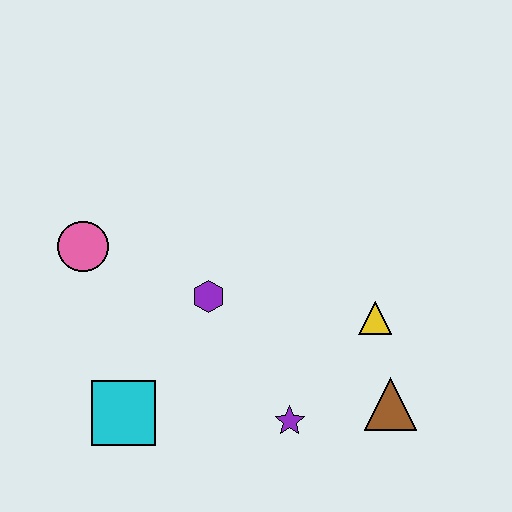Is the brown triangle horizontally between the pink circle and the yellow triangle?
No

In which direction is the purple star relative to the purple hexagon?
The purple star is below the purple hexagon.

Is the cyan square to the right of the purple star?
No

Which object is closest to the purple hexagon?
The pink circle is closest to the purple hexagon.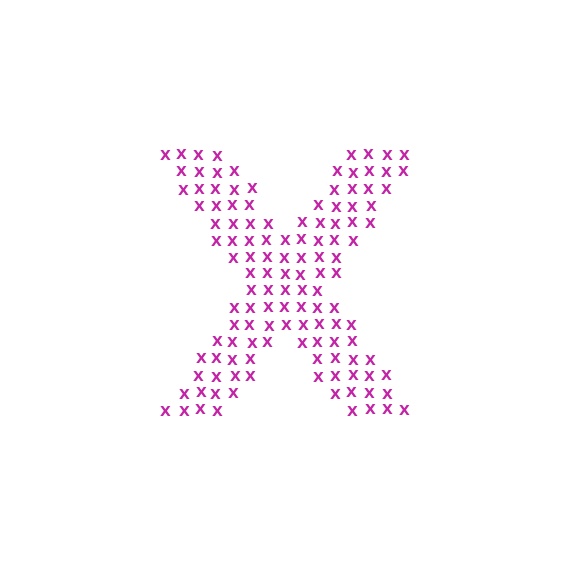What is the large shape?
The large shape is the letter X.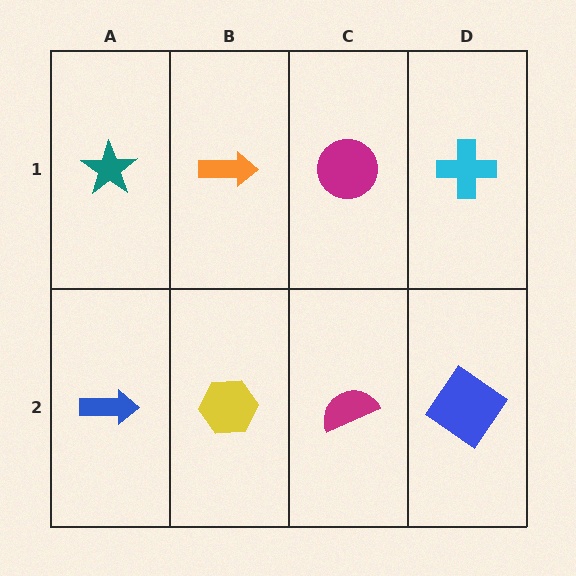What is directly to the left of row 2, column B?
A blue arrow.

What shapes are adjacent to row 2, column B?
An orange arrow (row 1, column B), a blue arrow (row 2, column A), a magenta semicircle (row 2, column C).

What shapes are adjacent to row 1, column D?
A blue diamond (row 2, column D), a magenta circle (row 1, column C).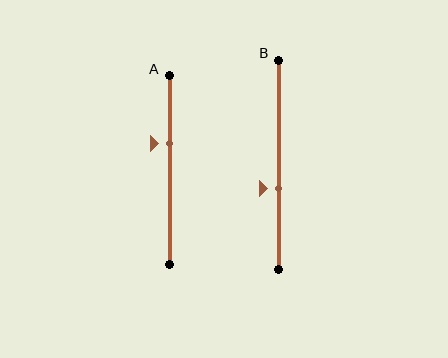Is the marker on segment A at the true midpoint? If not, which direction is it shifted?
No, the marker on segment A is shifted upward by about 14% of the segment length.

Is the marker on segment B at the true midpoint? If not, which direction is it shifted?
No, the marker on segment B is shifted downward by about 11% of the segment length.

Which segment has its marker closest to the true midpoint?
Segment B has its marker closest to the true midpoint.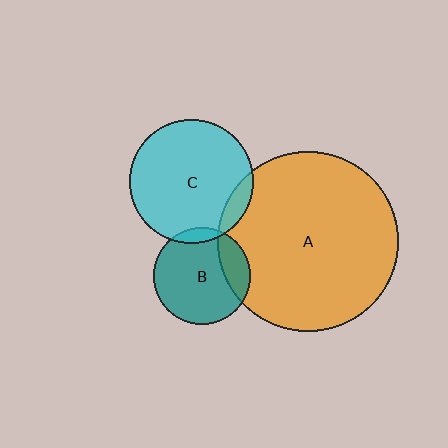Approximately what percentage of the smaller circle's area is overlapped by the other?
Approximately 20%.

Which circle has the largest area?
Circle A (orange).